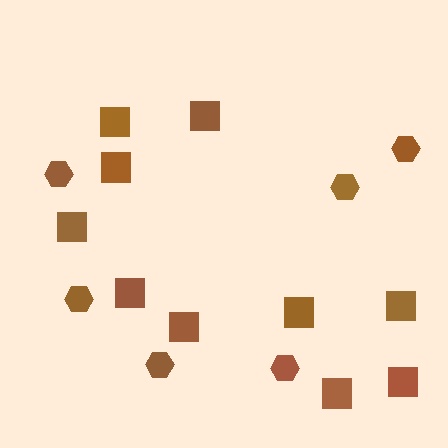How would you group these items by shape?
There are 2 groups: one group of hexagons (6) and one group of squares (10).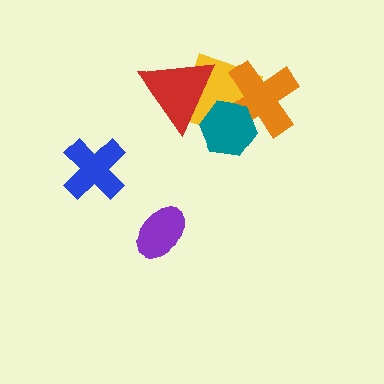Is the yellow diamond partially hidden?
Yes, it is partially covered by another shape.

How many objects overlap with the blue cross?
0 objects overlap with the blue cross.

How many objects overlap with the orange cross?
2 objects overlap with the orange cross.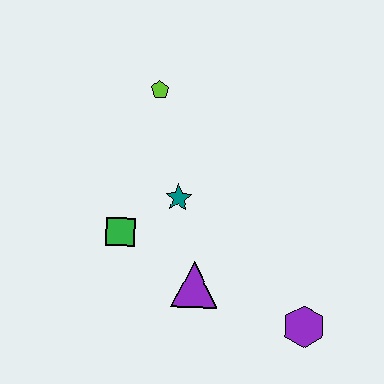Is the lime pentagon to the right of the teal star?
No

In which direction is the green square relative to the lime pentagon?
The green square is below the lime pentagon.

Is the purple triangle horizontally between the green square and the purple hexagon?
Yes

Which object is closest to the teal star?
The green square is closest to the teal star.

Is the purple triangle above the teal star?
No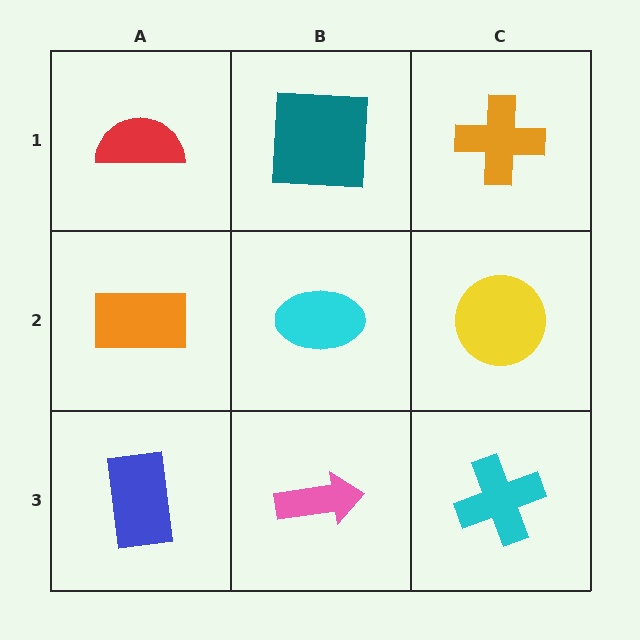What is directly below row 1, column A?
An orange rectangle.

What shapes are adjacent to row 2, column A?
A red semicircle (row 1, column A), a blue rectangle (row 3, column A), a cyan ellipse (row 2, column B).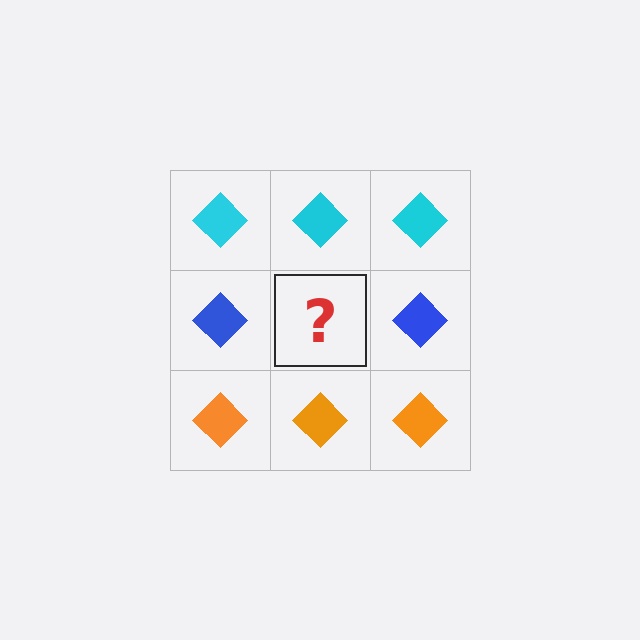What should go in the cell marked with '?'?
The missing cell should contain a blue diamond.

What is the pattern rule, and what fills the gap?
The rule is that each row has a consistent color. The gap should be filled with a blue diamond.